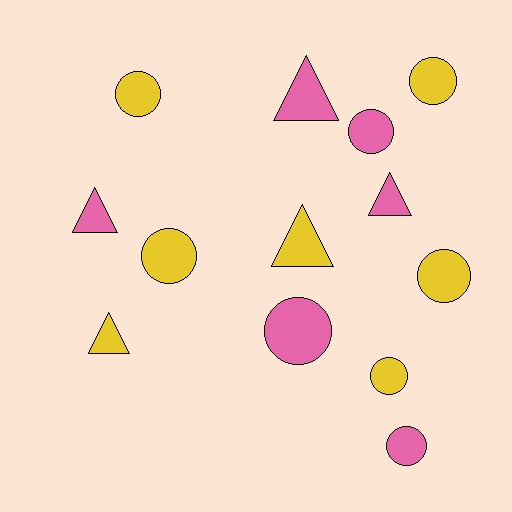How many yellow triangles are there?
There are 2 yellow triangles.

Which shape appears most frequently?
Circle, with 8 objects.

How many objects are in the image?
There are 13 objects.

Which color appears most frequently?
Yellow, with 7 objects.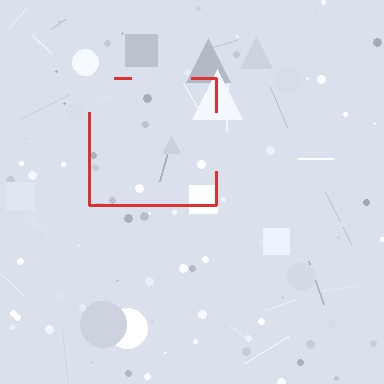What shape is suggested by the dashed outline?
The dashed outline suggests a square.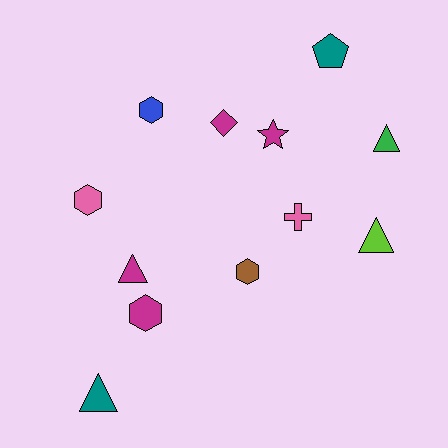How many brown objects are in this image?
There is 1 brown object.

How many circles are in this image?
There are no circles.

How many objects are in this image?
There are 12 objects.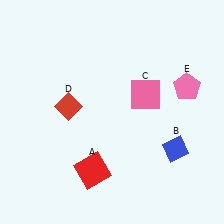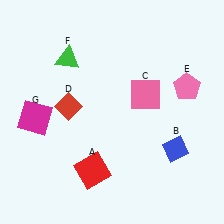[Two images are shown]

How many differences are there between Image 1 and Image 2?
There are 2 differences between the two images.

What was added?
A green triangle (F), a magenta square (G) were added in Image 2.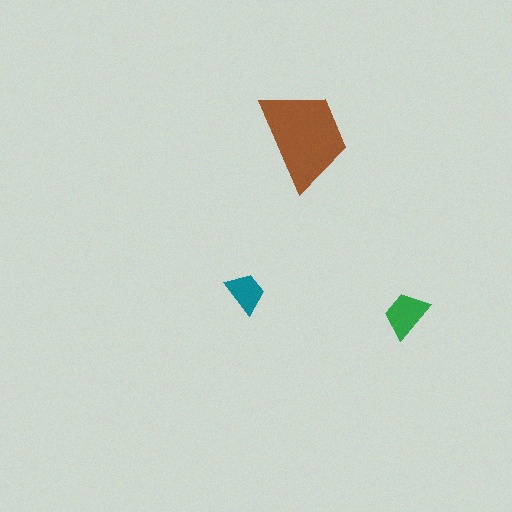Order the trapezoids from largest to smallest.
the brown one, the green one, the teal one.